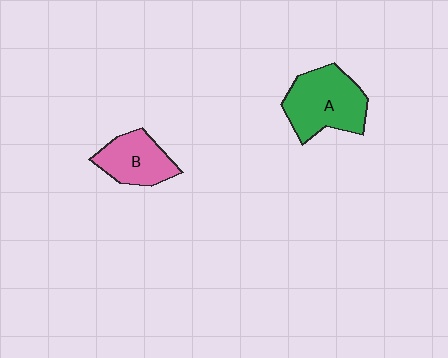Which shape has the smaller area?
Shape B (pink).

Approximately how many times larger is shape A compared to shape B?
Approximately 1.4 times.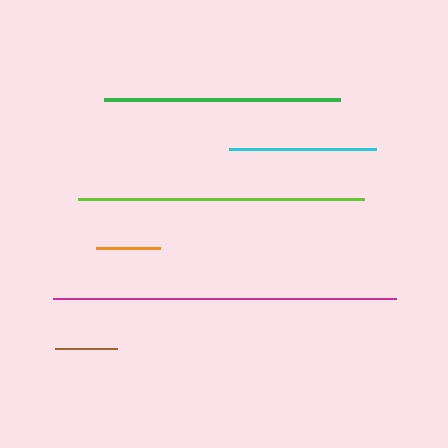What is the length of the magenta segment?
The magenta segment is approximately 343 pixels long.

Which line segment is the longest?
The magenta line is the longest at approximately 343 pixels.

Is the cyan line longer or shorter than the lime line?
The lime line is longer than the cyan line.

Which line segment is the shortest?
The brown line is the shortest at approximately 62 pixels.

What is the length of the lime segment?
The lime segment is approximately 286 pixels long.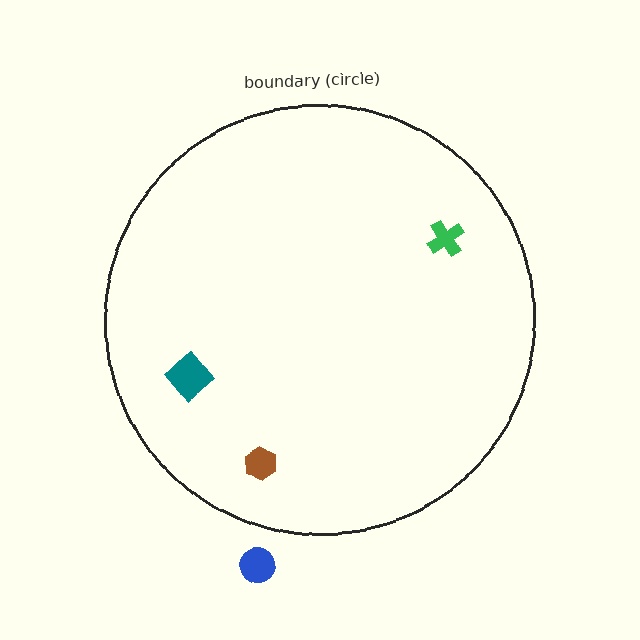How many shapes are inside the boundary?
3 inside, 1 outside.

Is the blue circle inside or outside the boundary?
Outside.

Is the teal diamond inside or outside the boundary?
Inside.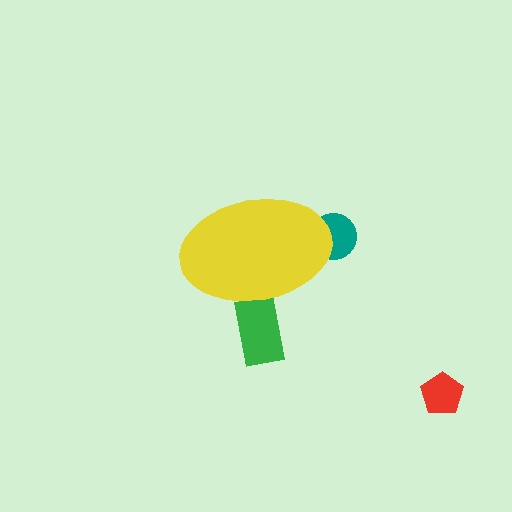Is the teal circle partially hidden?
Yes, the teal circle is partially hidden behind the yellow ellipse.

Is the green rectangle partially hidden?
Yes, the green rectangle is partially hidden behind the yellow ellipse.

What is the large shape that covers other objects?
A yellow ellipse.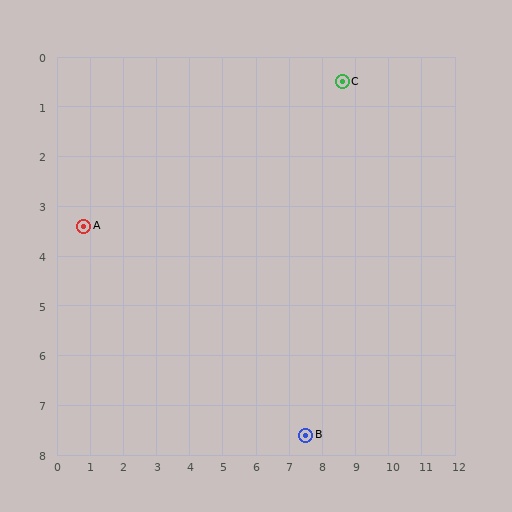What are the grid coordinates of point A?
Point A is at approximately (0.8, 3.4).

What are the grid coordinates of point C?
Point C is at approximately (8.6, 0.5).